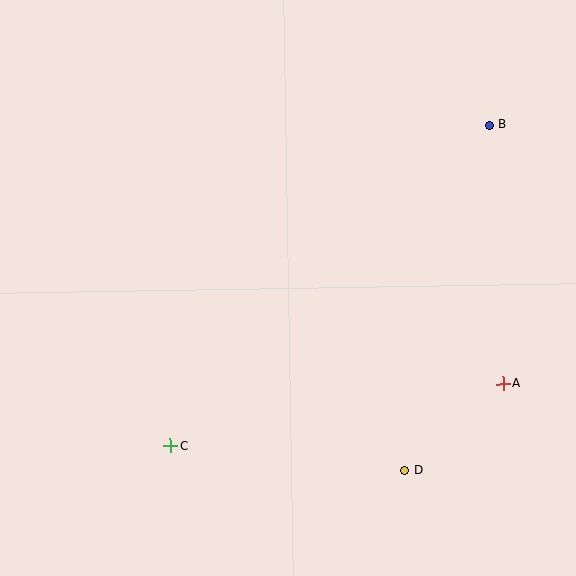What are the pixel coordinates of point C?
Point C is at (170, 446).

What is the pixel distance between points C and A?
The distance between C and A is 338 pixels.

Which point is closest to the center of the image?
Point C at (170, 446) is closest to the center.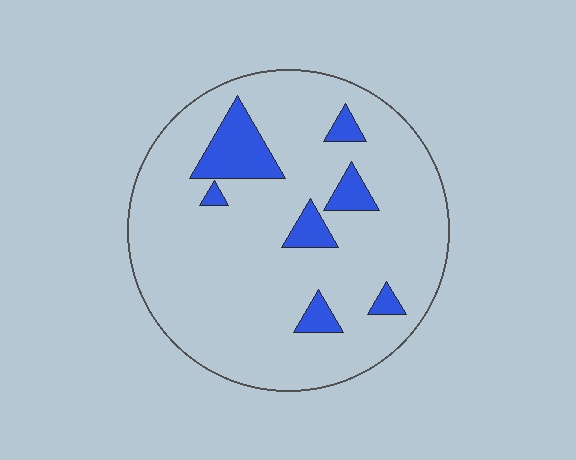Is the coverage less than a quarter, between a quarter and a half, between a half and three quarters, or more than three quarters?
Less than a quarter.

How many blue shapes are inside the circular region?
7.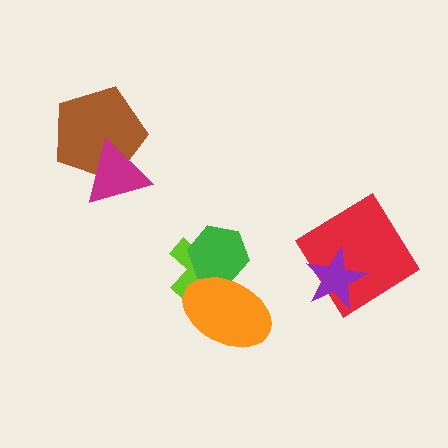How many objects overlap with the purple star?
1 object overlaps with the purple star.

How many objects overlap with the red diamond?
1 object overlaps with the red diamond.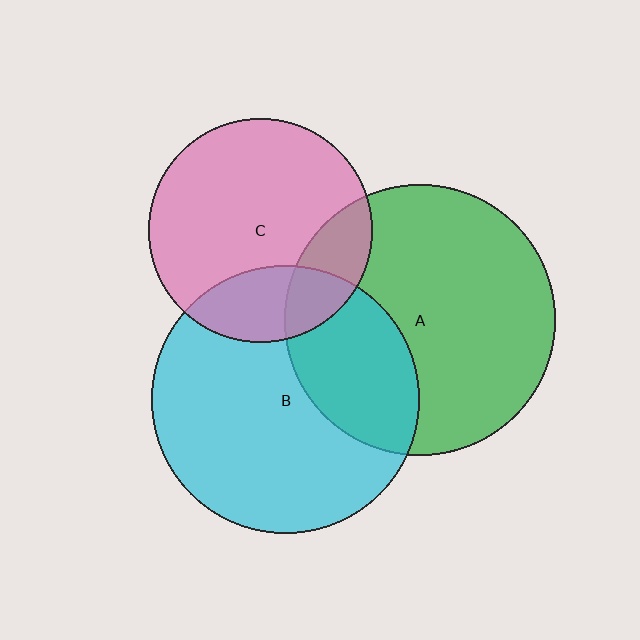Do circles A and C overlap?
Yes.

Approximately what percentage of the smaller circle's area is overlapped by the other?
Approximately 20%.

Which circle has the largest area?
Circle A (green).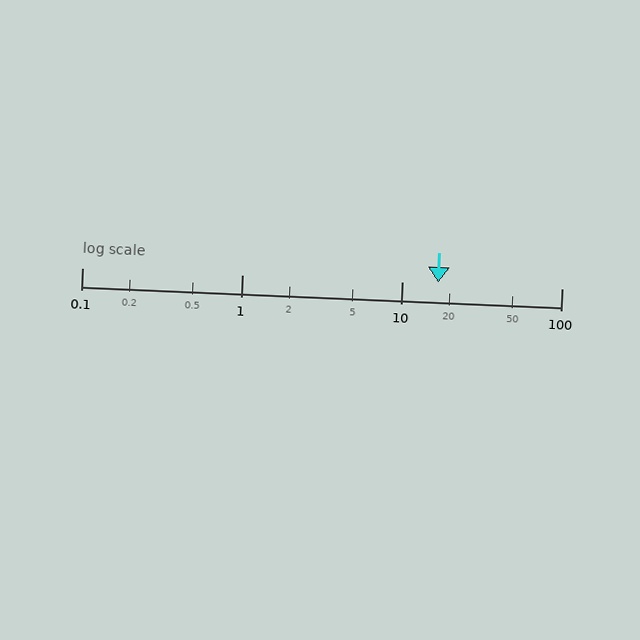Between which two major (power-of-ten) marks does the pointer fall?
The pointer is between 10 and 100.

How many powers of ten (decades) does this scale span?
The scale spans 3 decades, from 0.1 to 100.